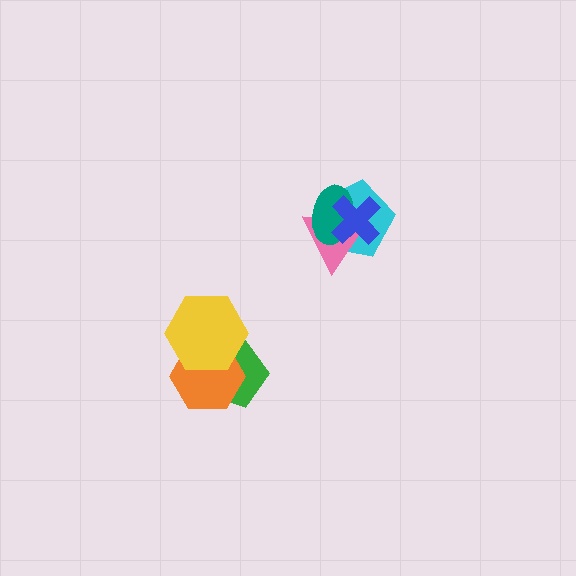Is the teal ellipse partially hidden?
Yes, it is partially covered by another shape.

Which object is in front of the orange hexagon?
The yellow hexagon is in front of the orange hexagon.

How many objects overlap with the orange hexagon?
2 objects overlap with the orange hexagon.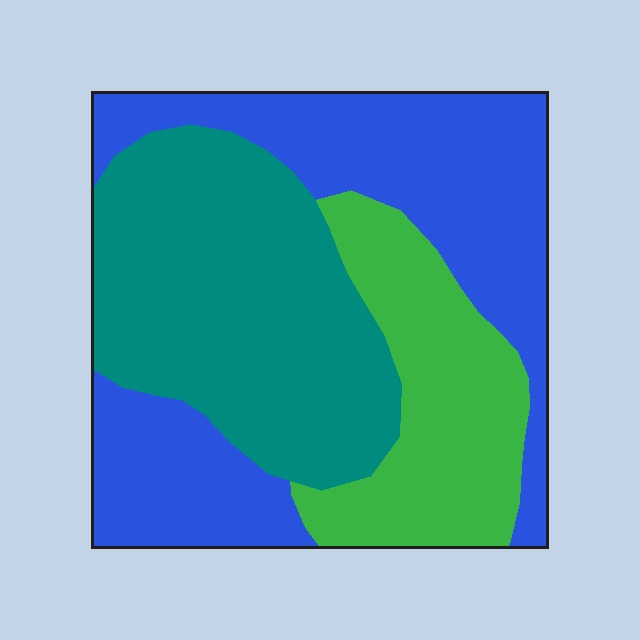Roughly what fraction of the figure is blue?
Blue covers 40% of the figure.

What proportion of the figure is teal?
Teal takes up between a quarter and a half of the figure.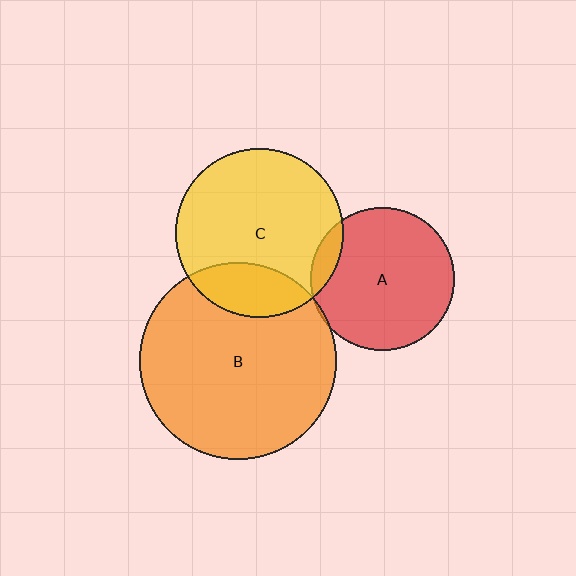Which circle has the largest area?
Circle B (orange).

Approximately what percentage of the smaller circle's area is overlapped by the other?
Approximately 20%.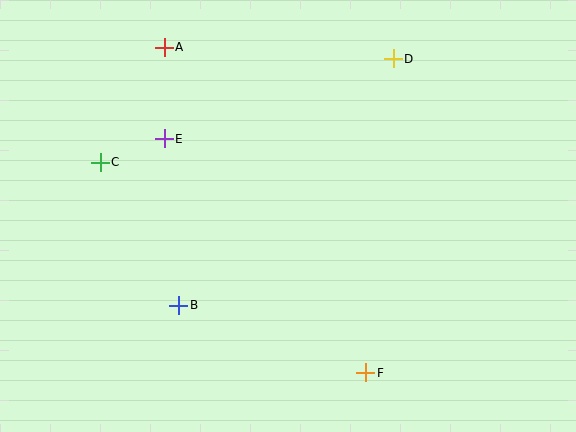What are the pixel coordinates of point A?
Point A is at (164, 47).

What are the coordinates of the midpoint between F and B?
The midpoint between F and B is at (272, 339).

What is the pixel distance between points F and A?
The distance between F and A is 383 pixels.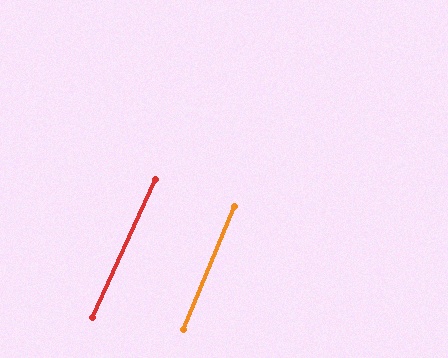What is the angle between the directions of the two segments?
Approximately 2 degrees.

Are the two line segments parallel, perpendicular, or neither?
Parallel — their directions differ by only 1.6°.